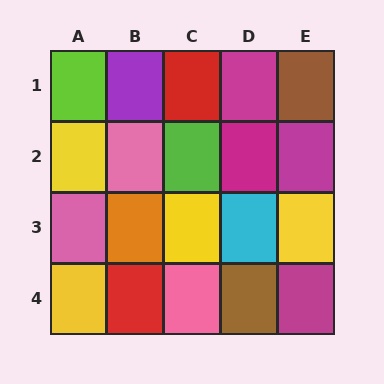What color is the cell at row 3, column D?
Cyan.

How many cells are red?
2 cells are red.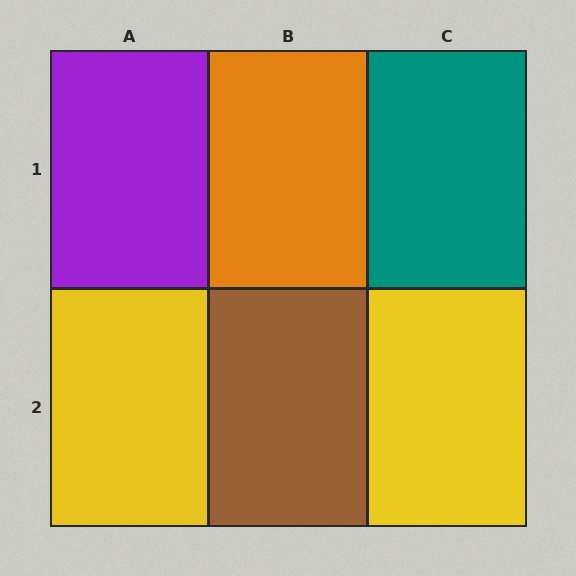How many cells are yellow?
2 cells are yellow.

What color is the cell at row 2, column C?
Yellow.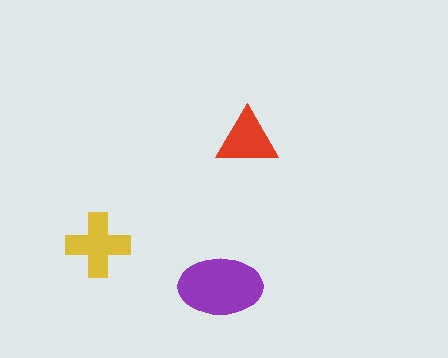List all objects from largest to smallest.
The purple ellipse, the yellow cross, the red triangle.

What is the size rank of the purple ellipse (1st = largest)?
1st.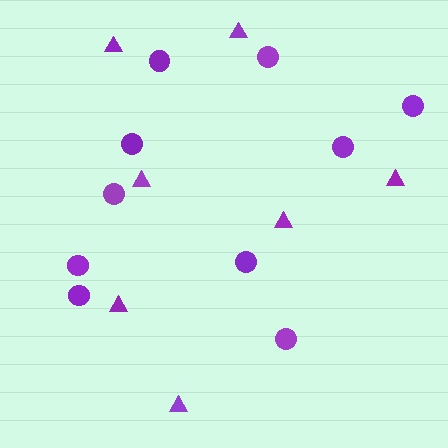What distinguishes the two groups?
There are 2 groups: one group of triangles (7) and one group of circles (10).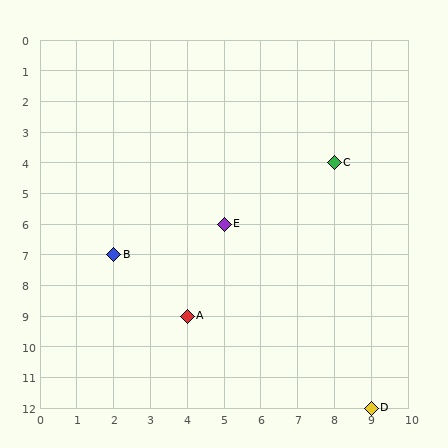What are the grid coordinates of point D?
Point D is at grid coordinates (9, 12).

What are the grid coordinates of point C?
Point C is at grid coordinates (8, 4).